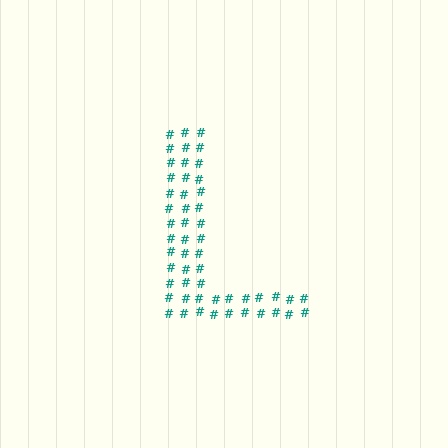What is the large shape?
The large shape is the letter L.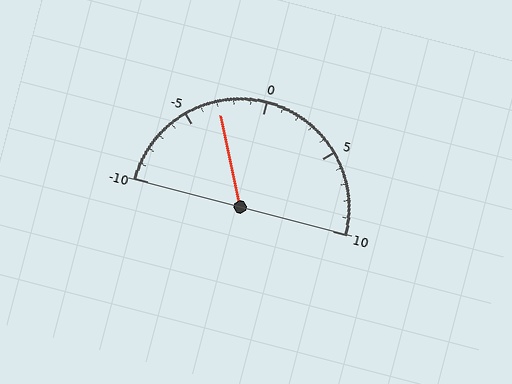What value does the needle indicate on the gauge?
The needle indicates approximately -3.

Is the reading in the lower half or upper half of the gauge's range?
The reading is in the lower half of the range (-10 to 10).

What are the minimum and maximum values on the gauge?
The gauge ranges from -10 to 10.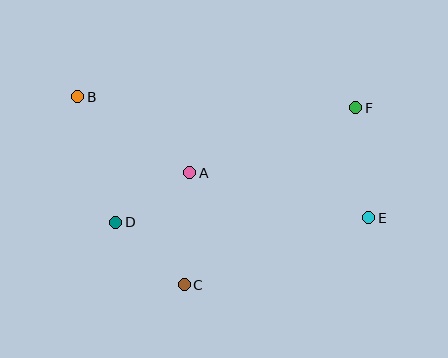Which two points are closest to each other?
Points A and D are closest to each other.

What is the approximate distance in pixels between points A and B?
The distance between A and B is approximately 135 pixels.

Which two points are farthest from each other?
Points B and E are farthest from each other.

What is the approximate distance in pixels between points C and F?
The distance between C and F is approximately 247 pixels.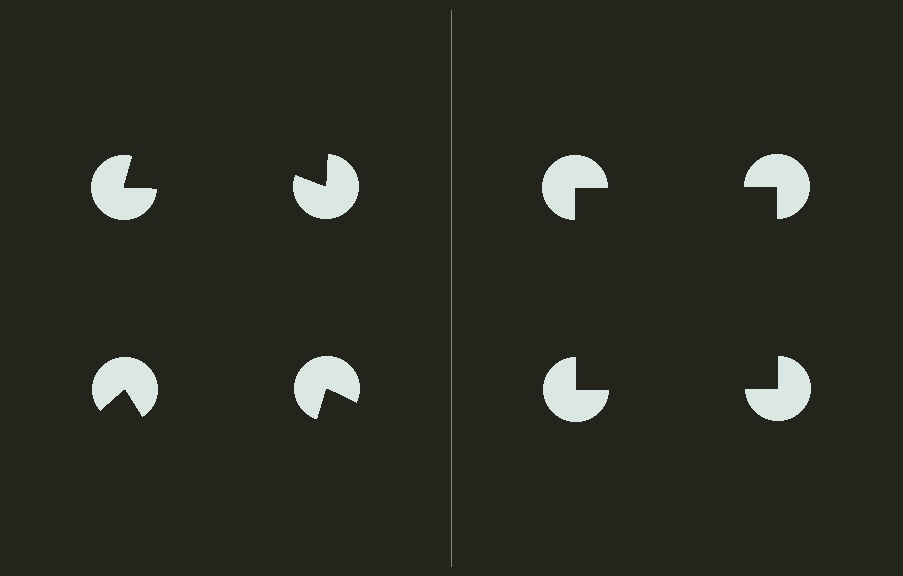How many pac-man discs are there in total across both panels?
8 — 4 on each side.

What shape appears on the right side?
An illusory square.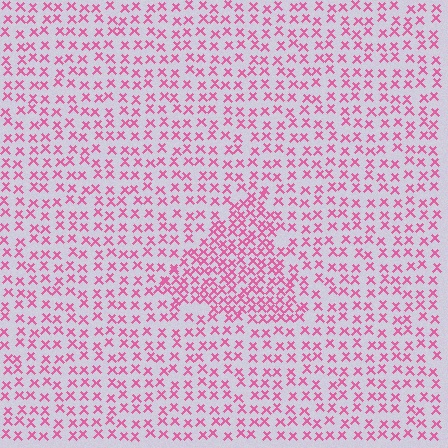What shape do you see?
I see a triangle.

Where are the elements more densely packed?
The elements are more densely packed inside the triangle boundary.